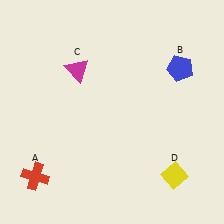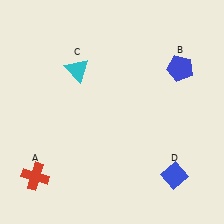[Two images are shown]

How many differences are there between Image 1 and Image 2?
There are 2 differences between the two images.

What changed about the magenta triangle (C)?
In Image 1, C is magenta. In Image 2, it changed to cyan.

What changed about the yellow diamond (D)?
In Image 1, D is yellow. In Image 2, it changed to blue.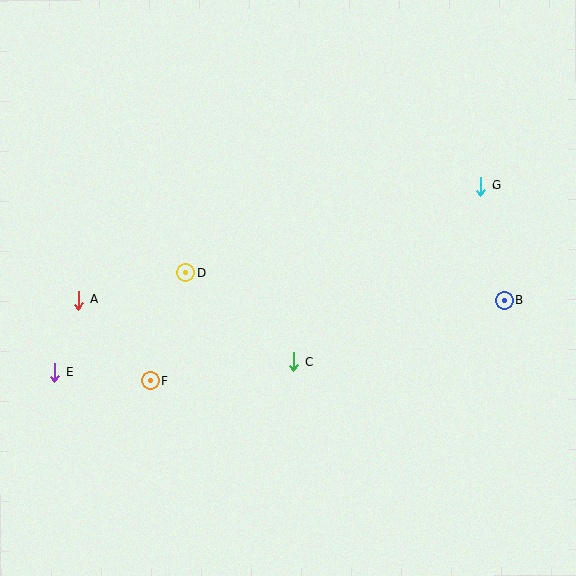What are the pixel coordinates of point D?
Point D is at (186, 273).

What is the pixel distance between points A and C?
The distance between A and C is 224 pixels.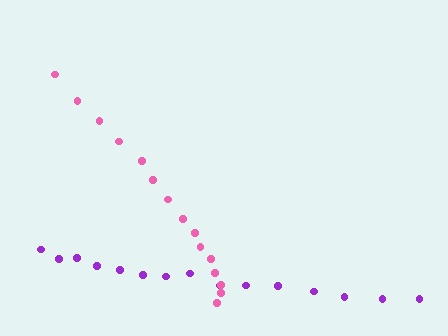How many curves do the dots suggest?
There are 2 distinct paths.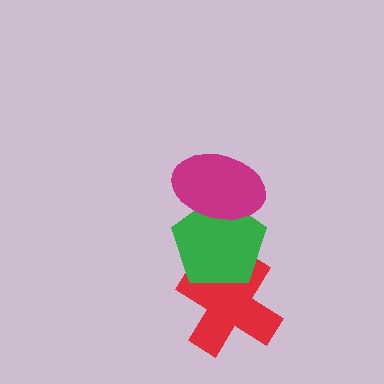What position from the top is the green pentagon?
The green pentagon is 2nd from the top.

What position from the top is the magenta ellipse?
The magenta ellipse is 1st from the top.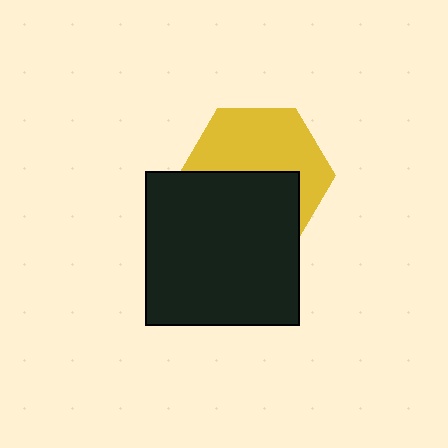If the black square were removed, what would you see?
You would see the complete yellow hexagon.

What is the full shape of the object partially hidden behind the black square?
The partially hidden object is a yellow hexagon.